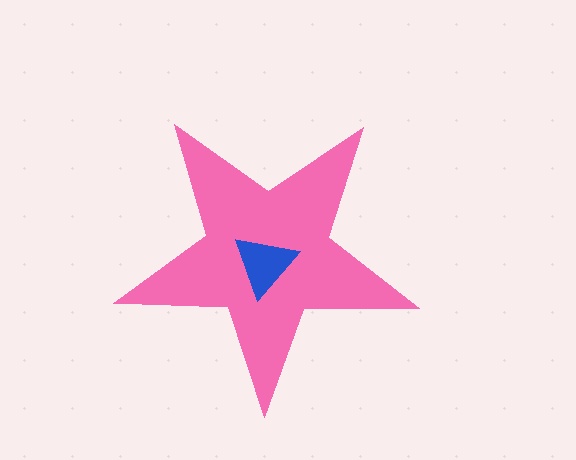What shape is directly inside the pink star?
The blue triangle.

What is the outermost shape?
The pink star.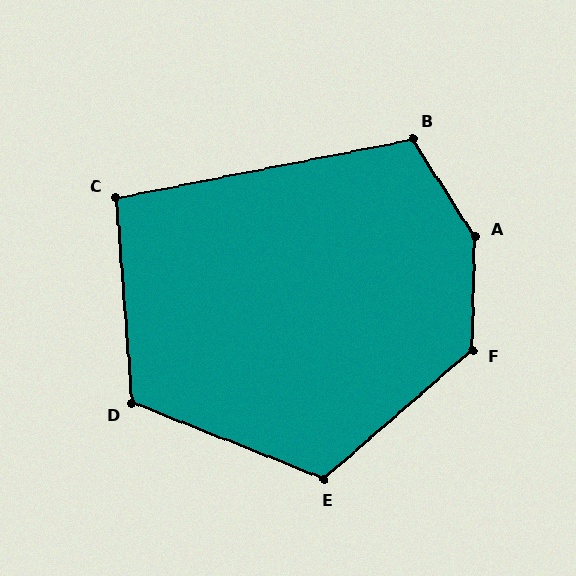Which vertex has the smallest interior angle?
C, at approximately 97 degrees.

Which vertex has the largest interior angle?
A, at approximately 146 degrees.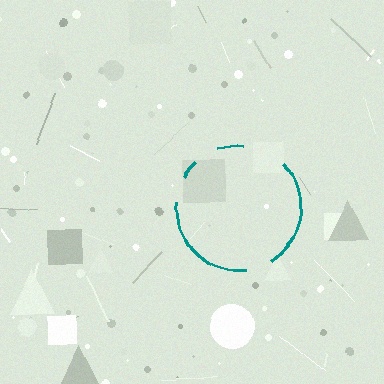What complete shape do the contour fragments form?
The contour fragments form a circle.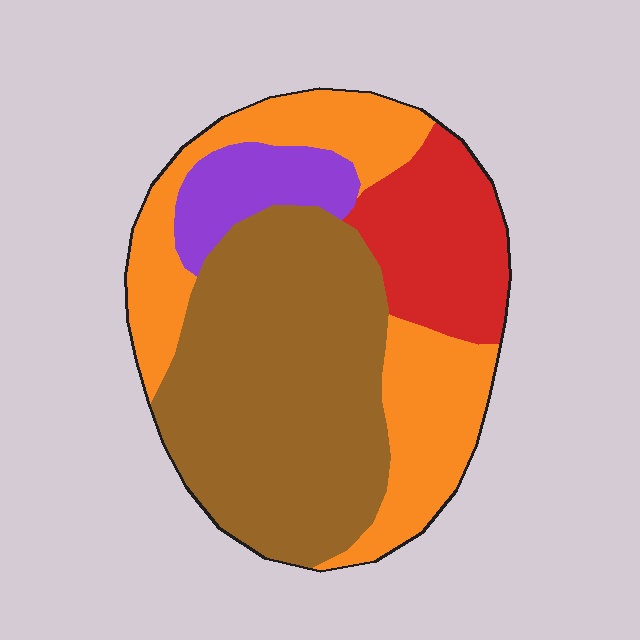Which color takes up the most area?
Brown, at roughly 45%.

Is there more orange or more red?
Orange.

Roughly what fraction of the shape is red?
Red covers 16% of the shape.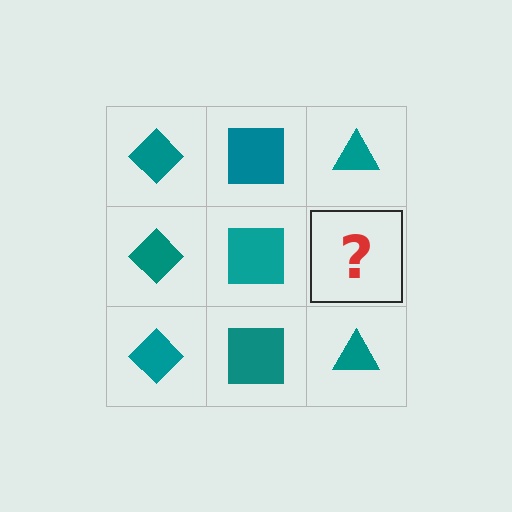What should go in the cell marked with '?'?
The missing cell should contain a teal triangle.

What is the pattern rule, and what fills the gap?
The rule is that each column has a consistent shape. The gap should be filled with a teal triangle.